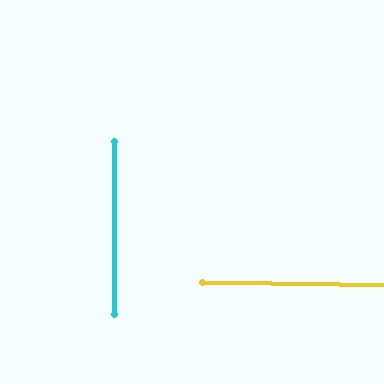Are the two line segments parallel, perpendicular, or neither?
Perpendicular — they meet at approximately 89°.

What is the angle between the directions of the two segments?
Approximately 89 degrees.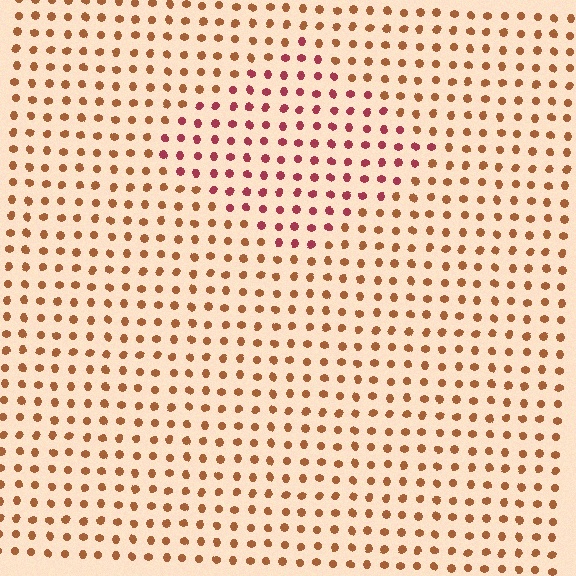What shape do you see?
I see a diamond.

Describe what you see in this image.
The image is filled with small brown elements in a uniform arrangement. A diamond-shaped region is visible where the elements are tinted to a slightly different hue, forming a subtle color boundary.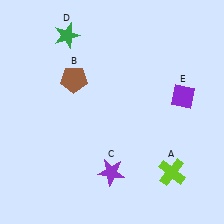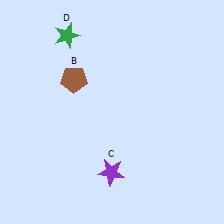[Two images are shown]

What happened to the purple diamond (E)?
The purple diamond (E) was removed in Image 2. It was in the top-right area of Image 1.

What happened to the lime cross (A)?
The lime cross (A) was removed in Image 2. It was in the bottom-right area of Image 1.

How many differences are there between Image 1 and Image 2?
There are 2 differences between the two images.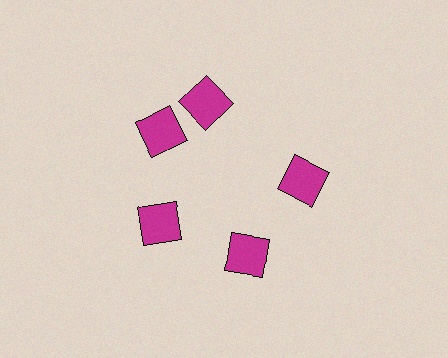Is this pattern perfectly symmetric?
No. The 5 magenta squares are arranged in a ring, but one element near the 1 o'clock position is rotated out of alignment along the ring, breaking the 5-fold rotational symmetry.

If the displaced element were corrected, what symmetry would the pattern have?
It would have 5-fold rotational symmetry — the pattern would map onto itself every 72 degrees.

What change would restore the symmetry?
The symmetry would be restored by rotating it back into even spacing with its neighbors so that all 5 squares sit at equal angles and equal distance from the center.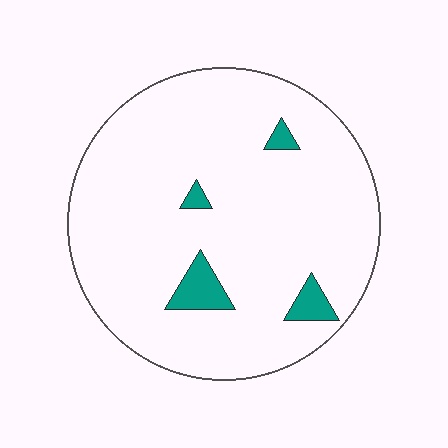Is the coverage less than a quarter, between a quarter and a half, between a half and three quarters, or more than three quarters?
Less than a quarter.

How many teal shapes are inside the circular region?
4.